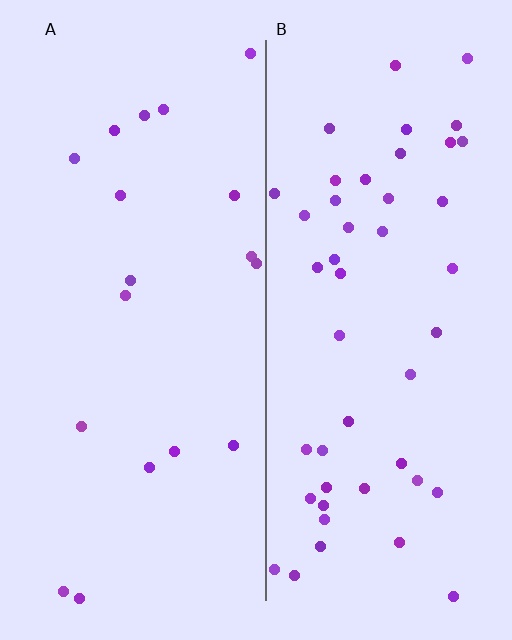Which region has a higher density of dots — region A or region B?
B (the right).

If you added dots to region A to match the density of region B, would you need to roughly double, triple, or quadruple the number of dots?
Approximately triple.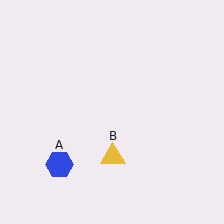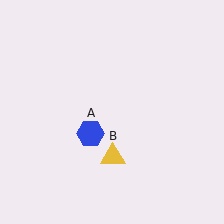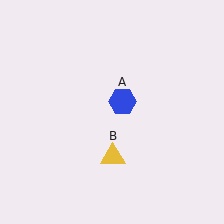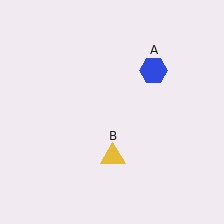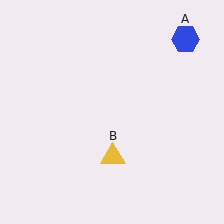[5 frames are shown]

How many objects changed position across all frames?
1 object changed position: blue hexagon (object A).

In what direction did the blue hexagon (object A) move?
The blue hexagon (object A) moved up and to the right.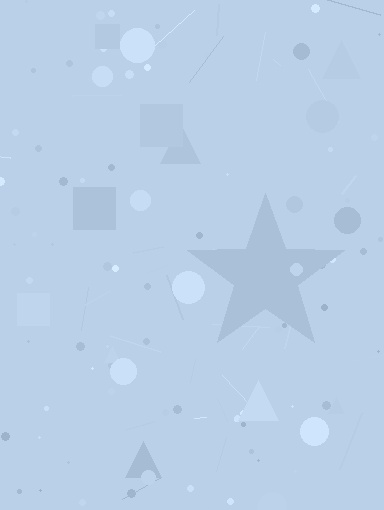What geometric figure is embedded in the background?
A star is embedded in the background.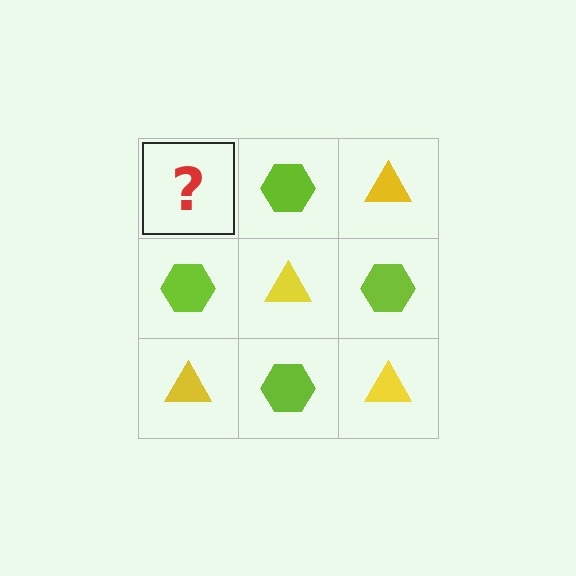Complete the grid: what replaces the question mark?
The question mark should be replaced with a yellow triangle.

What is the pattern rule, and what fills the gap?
The rule is that it alternates yellow triangle and lime hexagon in a checkerboard pattern. The gap should be filled with a yellow triangle.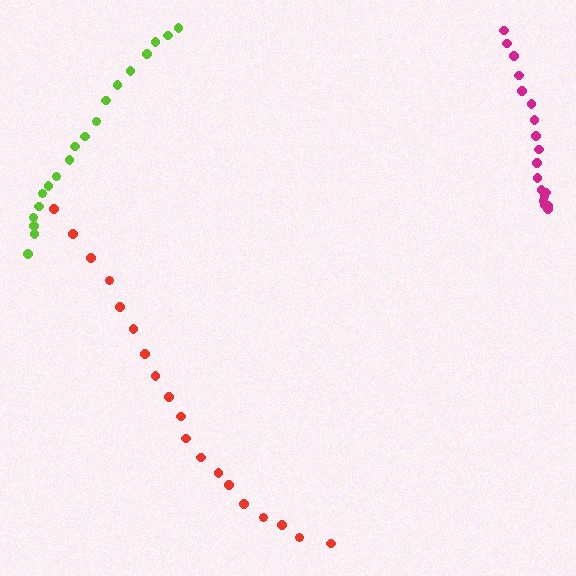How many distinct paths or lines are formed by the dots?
There are 3 distinct paths.